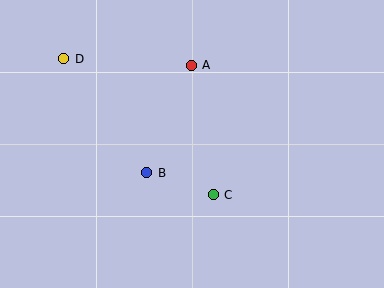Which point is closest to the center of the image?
Point B at (147, 173) is closest to the center.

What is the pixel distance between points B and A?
The distance between B and A is 116 pixels.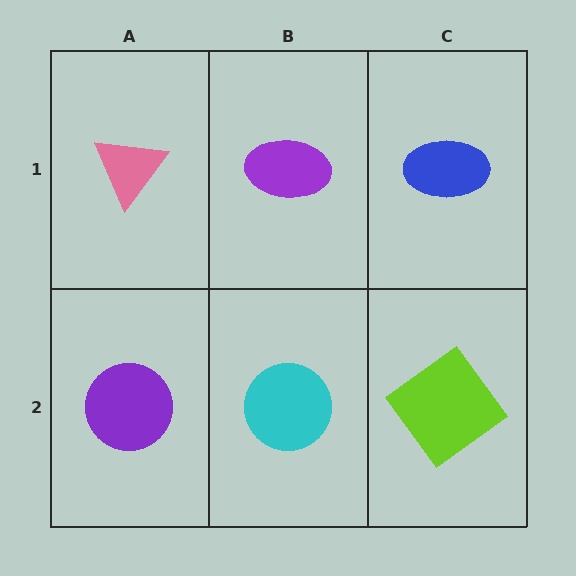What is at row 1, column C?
A blue ellipse.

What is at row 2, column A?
A purple circle.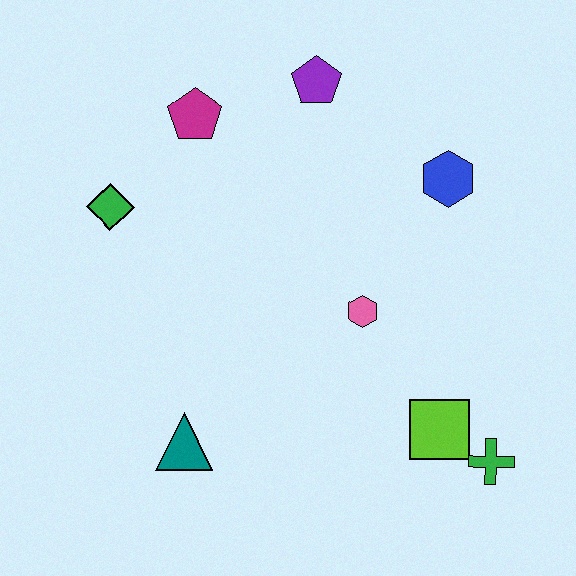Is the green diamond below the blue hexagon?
Yes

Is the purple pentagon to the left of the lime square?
Yes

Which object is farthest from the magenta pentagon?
The green cross is farthest from the magenta pentagon.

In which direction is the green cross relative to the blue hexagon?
The green cross is below the blue hexagon.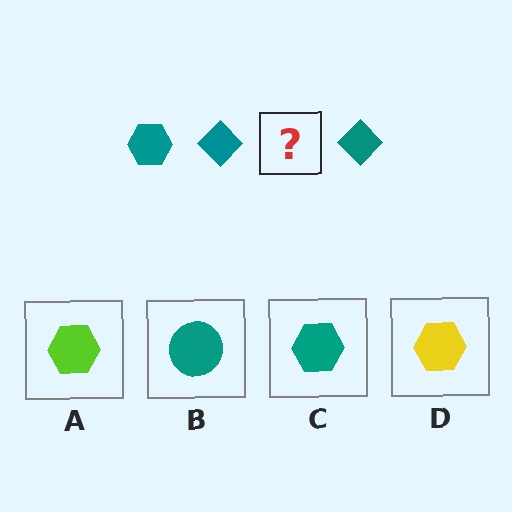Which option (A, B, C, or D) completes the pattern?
C.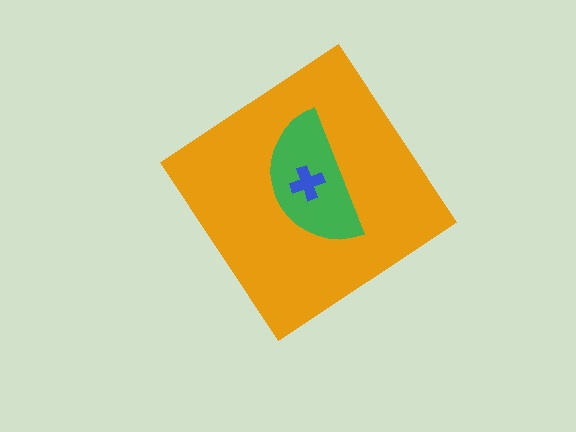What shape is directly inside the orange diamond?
The green semicircle.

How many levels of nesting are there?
3.